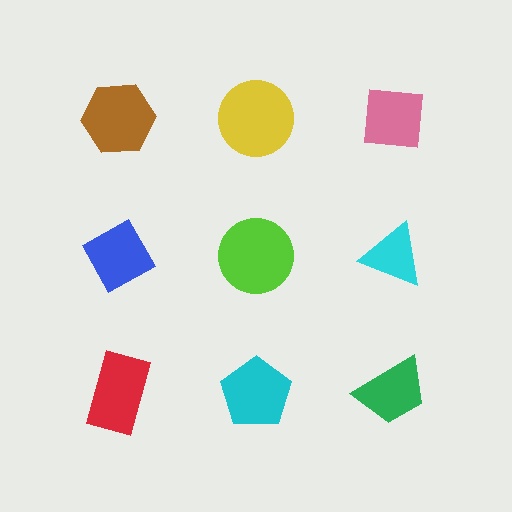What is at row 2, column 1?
A blue diamond.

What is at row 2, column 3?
A cyan triangle.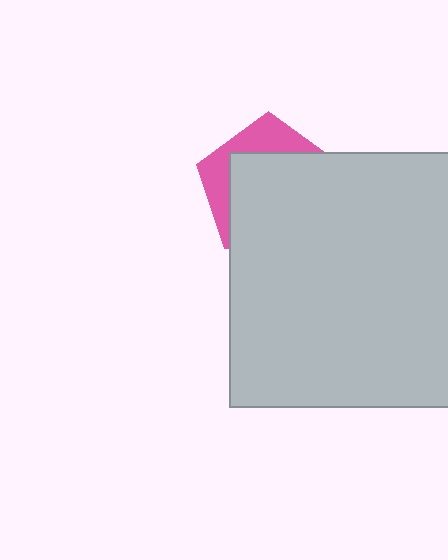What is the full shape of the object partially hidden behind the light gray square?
The partially hidden object is a pink pentagon.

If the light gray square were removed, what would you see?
You would see the complete pink pentagon.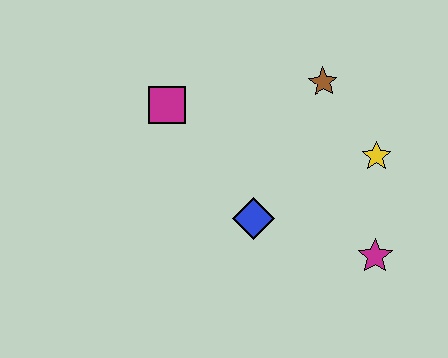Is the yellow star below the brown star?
Yes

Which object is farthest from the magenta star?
The magenta square is farthest from the magenta star.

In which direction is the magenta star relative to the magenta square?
The magenta star is to the right of the magenta square.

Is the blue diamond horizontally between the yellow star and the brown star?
No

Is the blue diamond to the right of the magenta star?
No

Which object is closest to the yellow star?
The brown star is closest to the yellow star.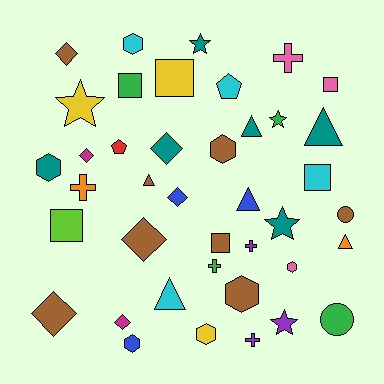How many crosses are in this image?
There are 5 crosses.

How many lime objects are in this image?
There is 1 lime object.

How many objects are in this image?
There are 40 objects.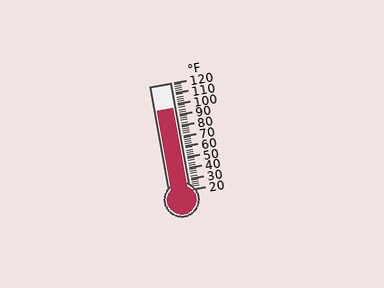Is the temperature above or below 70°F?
The temperature is above 70°F.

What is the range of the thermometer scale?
The thermometer scale ranges from 20°F to 120°F.